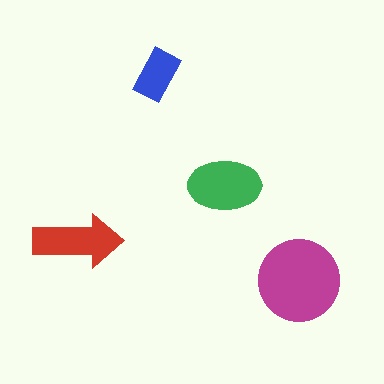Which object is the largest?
The magenta circle.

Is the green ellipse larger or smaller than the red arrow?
Larger.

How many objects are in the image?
There are 4 objects in the image.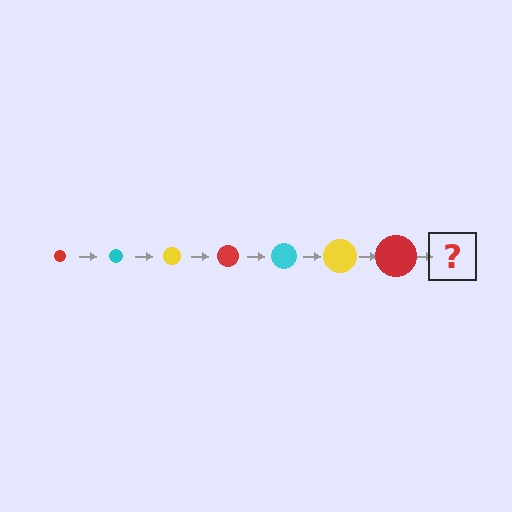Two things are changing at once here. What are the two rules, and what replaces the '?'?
The two rules are that the circle grows larger each step and the color cycles through red, cyan, and yellow. The '?' should be a cyan circle, larger than the previous one.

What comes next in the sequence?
The next element should be a cyan circle, larger than the previous one.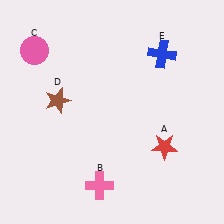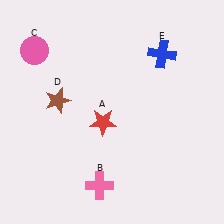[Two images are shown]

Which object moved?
The red star (A) moved left.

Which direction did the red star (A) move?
The red star (A) moved left.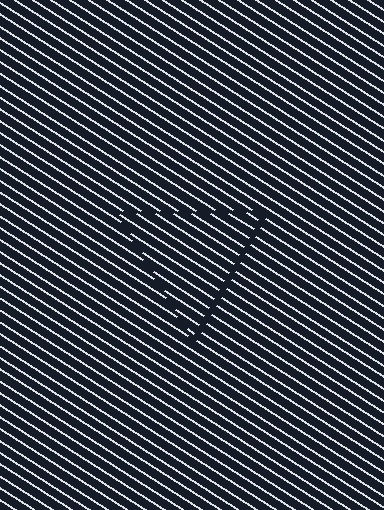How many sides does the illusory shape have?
3 sides — the line-ends trace a triangle.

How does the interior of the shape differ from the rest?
The interior of the shape contains the same grating, shifted by half a period — the contour is defined by the phase discontinuity where line-ends from the inner and outer gratings abut.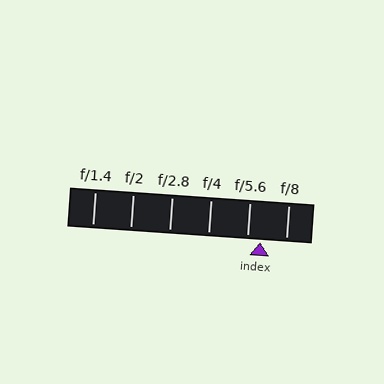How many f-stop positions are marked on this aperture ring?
There are 6 f-stop positions marked.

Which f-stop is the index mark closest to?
The index mark is closest to f/5.6.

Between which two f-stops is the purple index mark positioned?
The index mark is between f/5.6 and f/8.